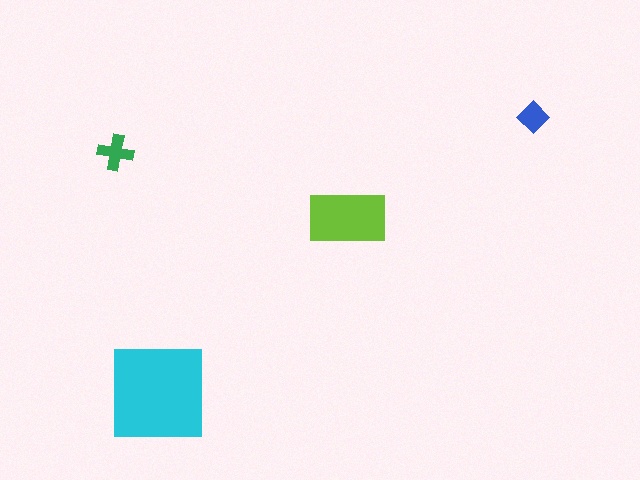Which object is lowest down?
The cyan square is bottommost.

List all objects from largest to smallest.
The cyan square, the lime rectangle, the green cross, the blue diamond.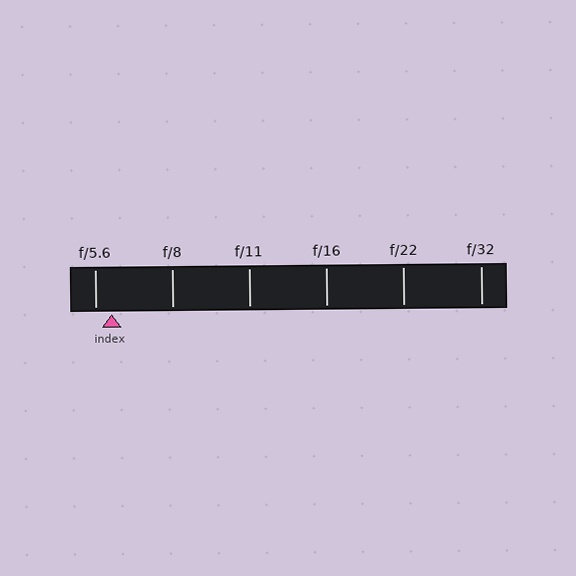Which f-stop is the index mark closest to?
The index mark is closest to f/5.6.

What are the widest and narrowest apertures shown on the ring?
The widest aperture shown is f/5.6 and the narrowest is f/32.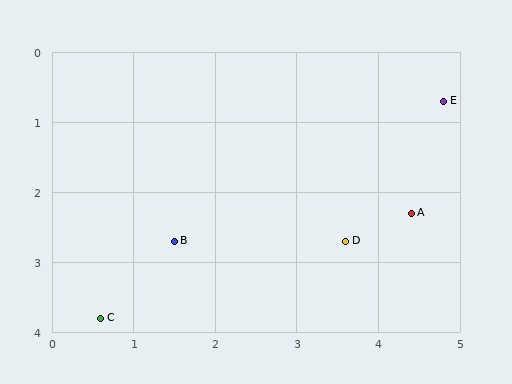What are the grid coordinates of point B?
Point B is at approximately (1.5, 2.7).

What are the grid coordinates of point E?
Point E is at approximately (4.8, 0.7).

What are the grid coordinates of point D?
Point D is at approximately (3.6, 2.7).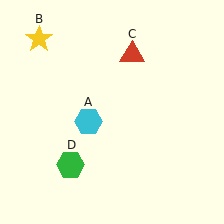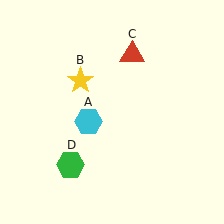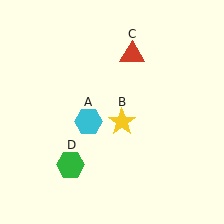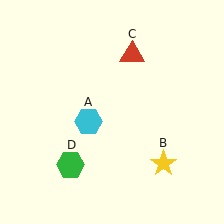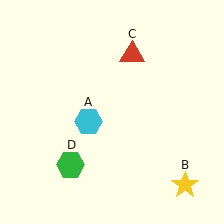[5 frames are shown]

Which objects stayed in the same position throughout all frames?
Cyan hexagon (object A) and red triangle (object C) and green hexagon (object D) remained stationary.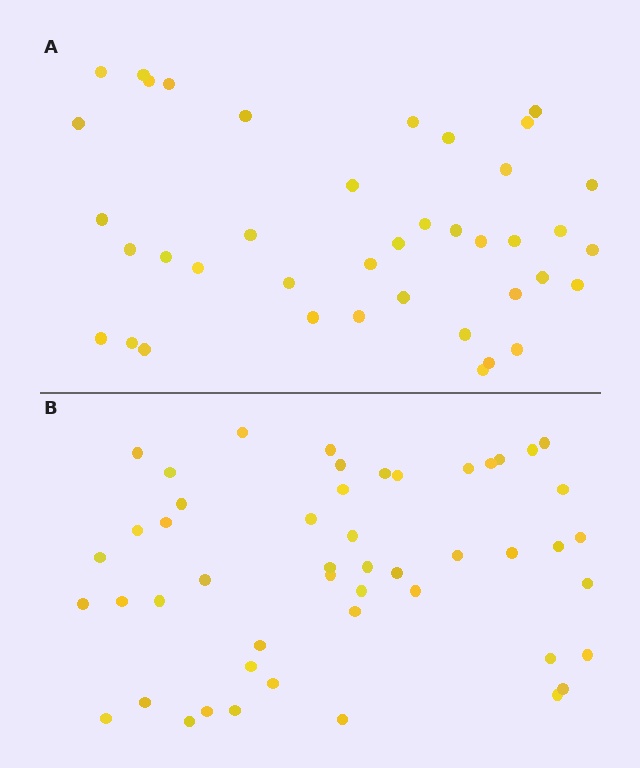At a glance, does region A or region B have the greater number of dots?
Region B (the bottom region) has more dots.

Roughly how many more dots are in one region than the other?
Region B has roughly 8 or so more dots than region A.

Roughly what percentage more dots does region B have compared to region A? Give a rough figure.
About 20% more.